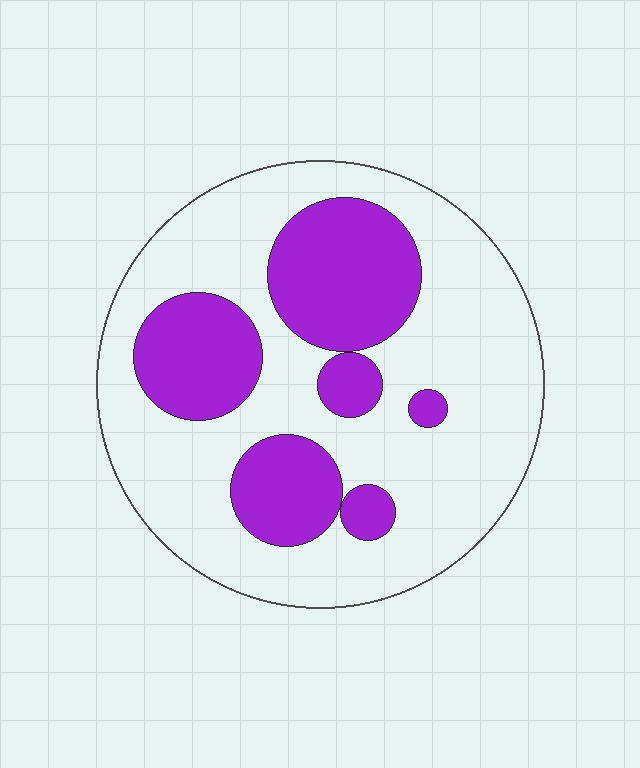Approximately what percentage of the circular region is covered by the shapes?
Approximately 30%.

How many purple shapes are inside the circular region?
6.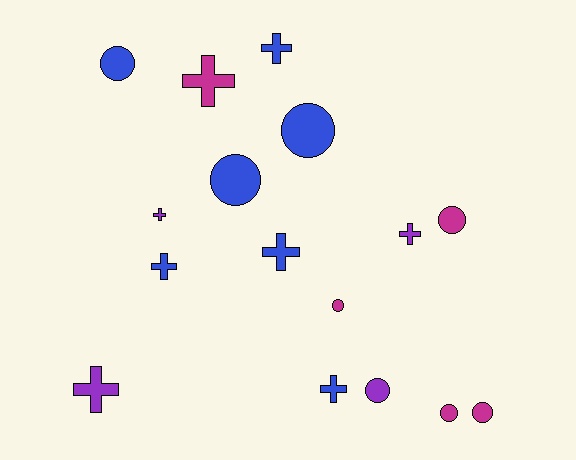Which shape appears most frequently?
Cross, with 8 objects.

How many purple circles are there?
There is 1 purple circle.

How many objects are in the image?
There are 16 objects.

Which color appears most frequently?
Blue, with 7 objects.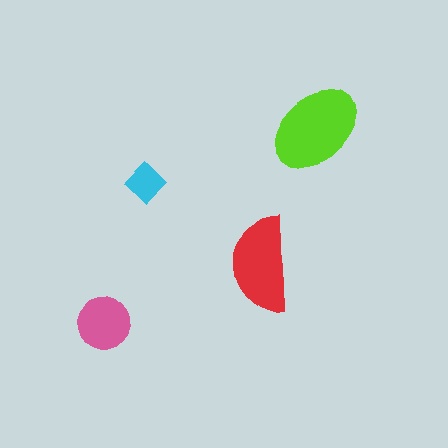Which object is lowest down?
The pink circle is bottommost.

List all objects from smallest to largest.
The cyan diamond, the pink circle, the red semicircle, the lime ellipse.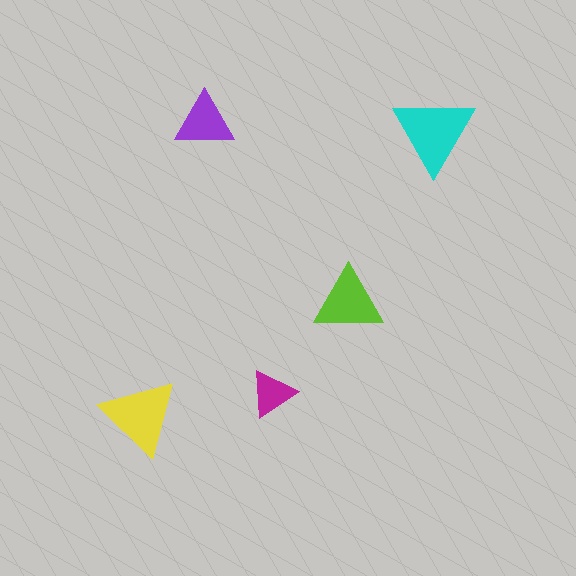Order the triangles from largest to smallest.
the cyan one, the yellow one, the lime one, the purple one, the magenta one.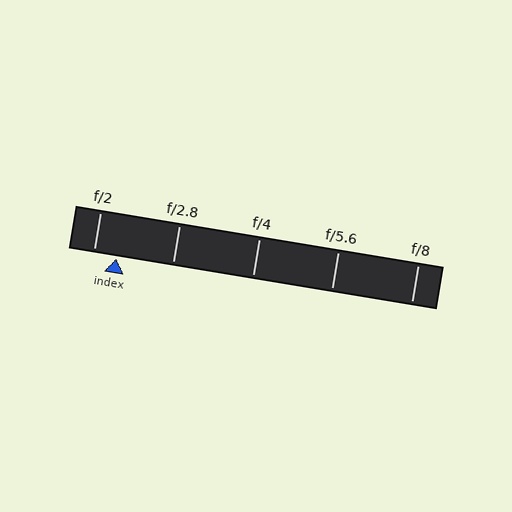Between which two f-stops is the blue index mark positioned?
The index mark is between f/2 and f/2.8.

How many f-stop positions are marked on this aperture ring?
There are 5 f-stop positions marked.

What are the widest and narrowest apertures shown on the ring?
The widest aperture shown is f/2 and the narrowest is f/8.